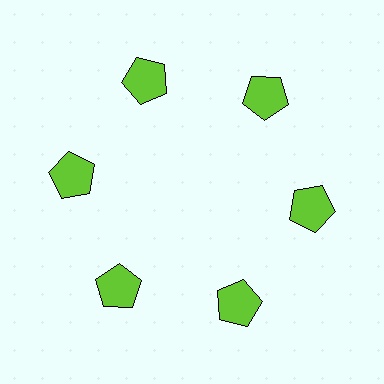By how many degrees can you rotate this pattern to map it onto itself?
The pattern maps onto itself every 60 degrees of rotation.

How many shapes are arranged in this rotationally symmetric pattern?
There are 6 shapes, arranged in 6 groups of 1.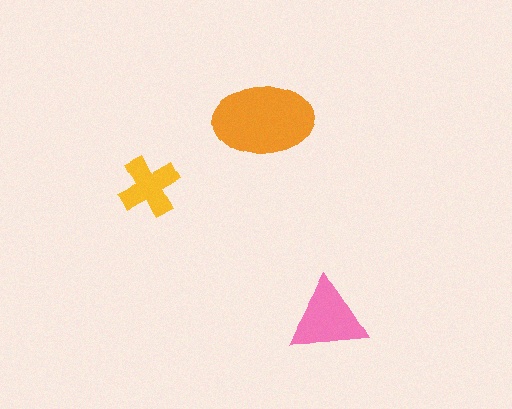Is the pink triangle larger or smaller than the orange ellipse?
Smaller.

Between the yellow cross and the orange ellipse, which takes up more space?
The orange ellipse.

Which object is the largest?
The orange ellipse.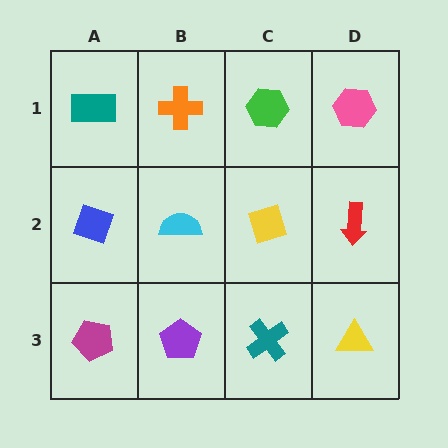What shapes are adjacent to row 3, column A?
A blue diamond (row 2, column A), a purple pentagon (row 3, column B).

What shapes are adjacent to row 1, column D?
A red arrow (row 2, column D), a green hexagon (row 1, column C).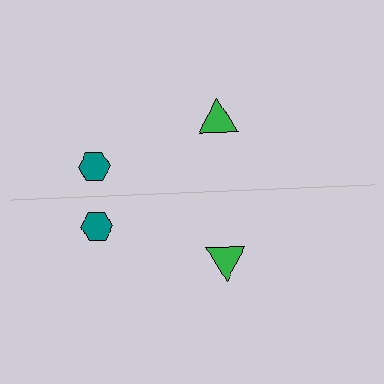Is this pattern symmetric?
Yes, this pattern has bilateral (reflection) symmetry.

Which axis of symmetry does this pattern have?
The pattern has a horizontal axis of symmetry running through the center of the image.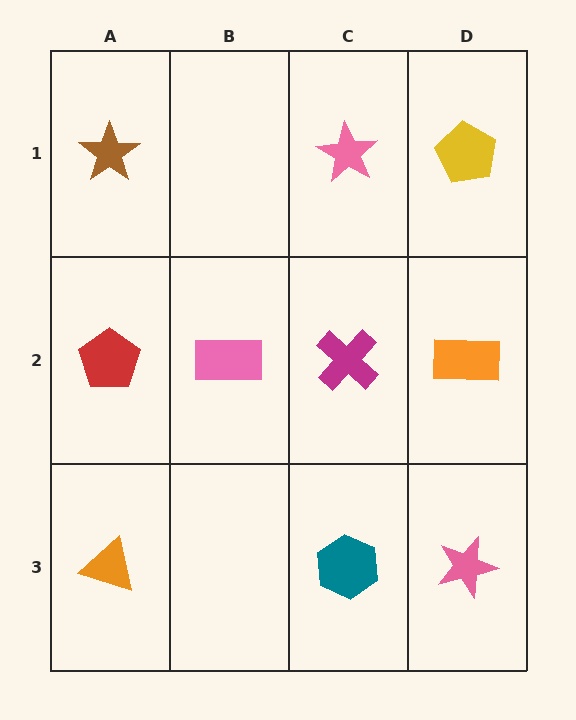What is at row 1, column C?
A pink star.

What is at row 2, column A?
A red pentagon.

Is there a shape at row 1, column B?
No, that cell is empty.